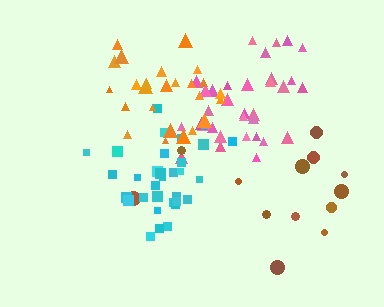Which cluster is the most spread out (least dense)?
Brown.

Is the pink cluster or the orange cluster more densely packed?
Orange.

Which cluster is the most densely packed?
Cyan.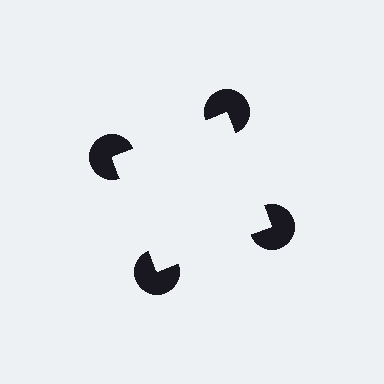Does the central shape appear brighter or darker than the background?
It typically appears slightly brighter than the background, even though no actual brightness change is drawn.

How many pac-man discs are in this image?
There are 4 — one at each vertex of the illusory square.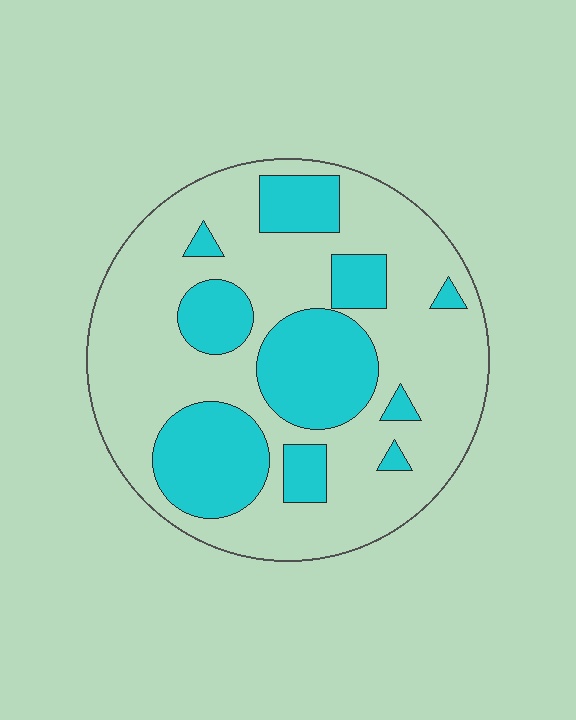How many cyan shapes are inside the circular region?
10.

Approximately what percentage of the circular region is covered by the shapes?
Approximately 30%.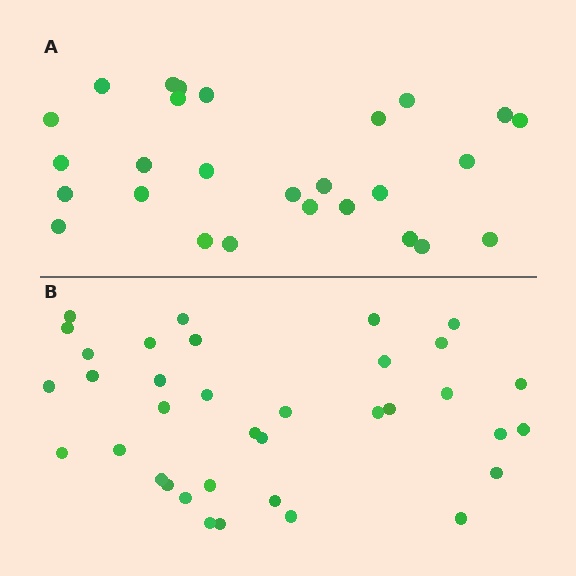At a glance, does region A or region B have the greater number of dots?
Region B (the bottom region) has more dots.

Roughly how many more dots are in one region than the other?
Region B has roughly 8 or so more dots than region A.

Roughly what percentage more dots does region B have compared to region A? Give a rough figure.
About 35% more.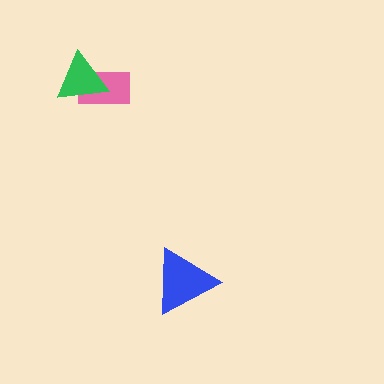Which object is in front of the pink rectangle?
The green triangle is in front of the pink rectangle.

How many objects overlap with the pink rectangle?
1 object overlaps with the pink rectangle.